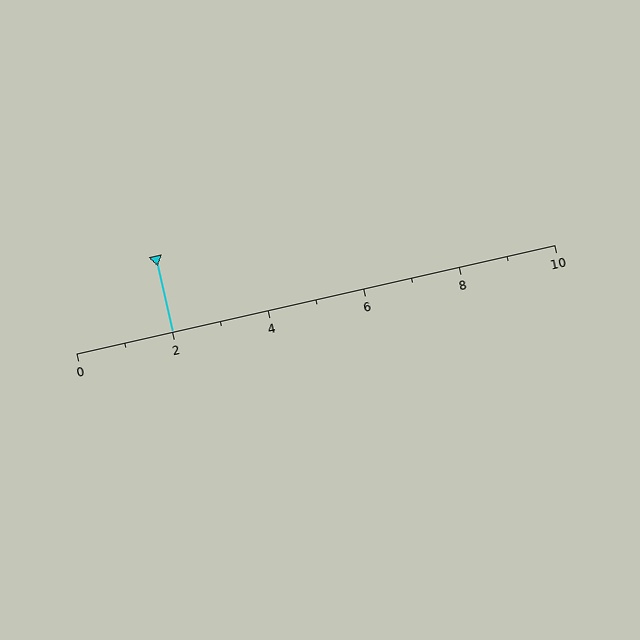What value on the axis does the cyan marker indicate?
The marker indicates approximately 2.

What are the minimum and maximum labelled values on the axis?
The axis runs from 0 to 10.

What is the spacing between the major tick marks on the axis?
The major ticks are spaced 2 apart.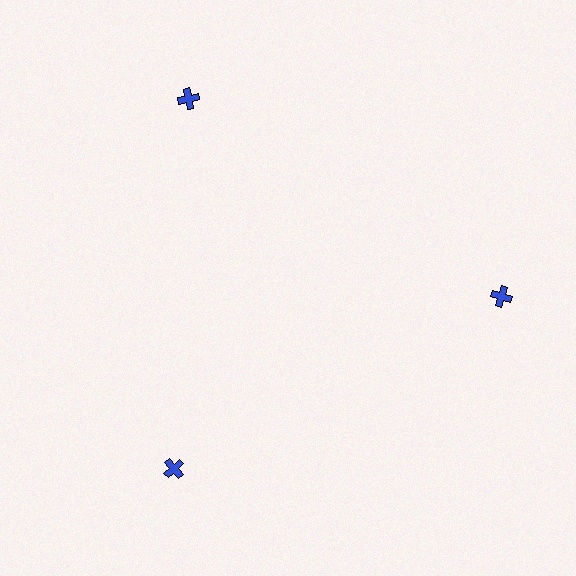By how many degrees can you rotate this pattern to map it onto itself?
The pattern maps onto itself every 120 degrees of rotation.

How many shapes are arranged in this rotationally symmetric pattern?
There are 3 shapes, arranged in 3 groups of 1.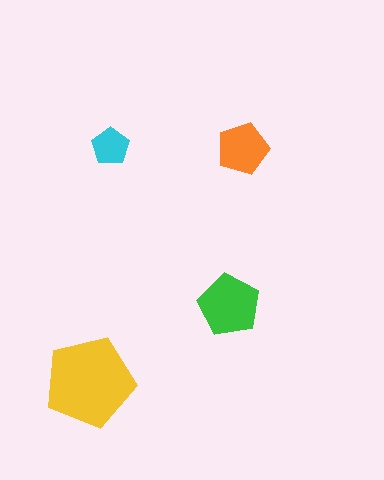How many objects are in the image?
There are 4 objects in the image.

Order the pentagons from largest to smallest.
the yellow one, the green one, the orange one, the cyan one.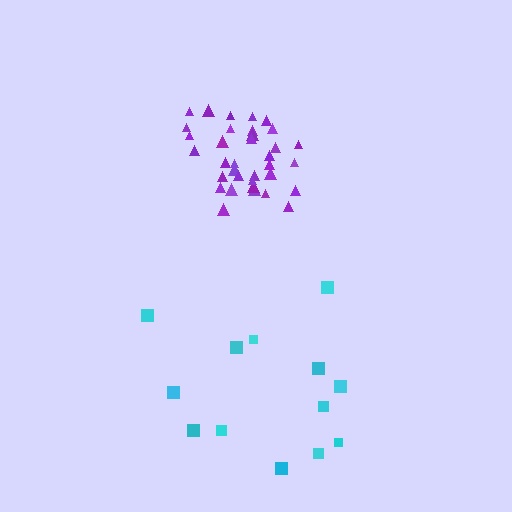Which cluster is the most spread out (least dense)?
Cyan.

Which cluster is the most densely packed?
Purple.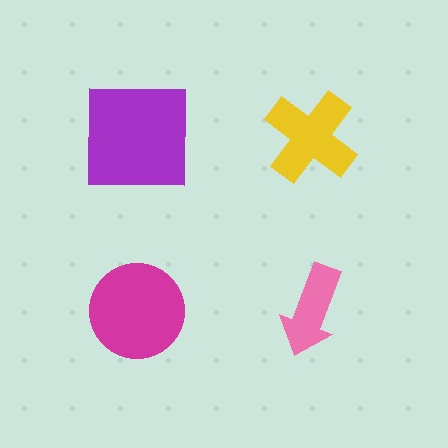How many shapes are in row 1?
2 shapes.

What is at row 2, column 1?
A magenta circle.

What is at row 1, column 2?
A yellow cross.